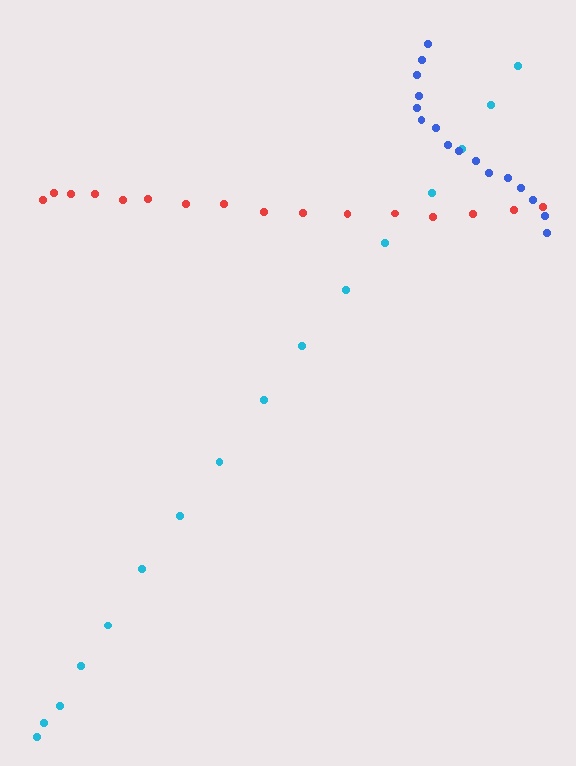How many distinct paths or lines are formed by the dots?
There are 3 distinct paths.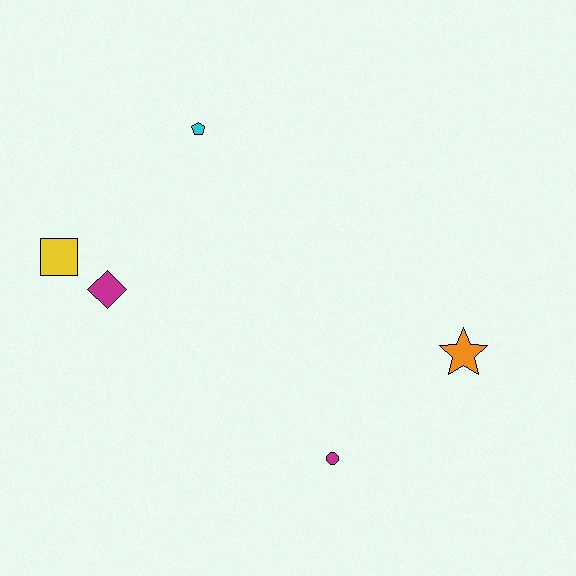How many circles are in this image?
There is 1 circle.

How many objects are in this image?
There are 5 objects.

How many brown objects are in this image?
There are no brown objects.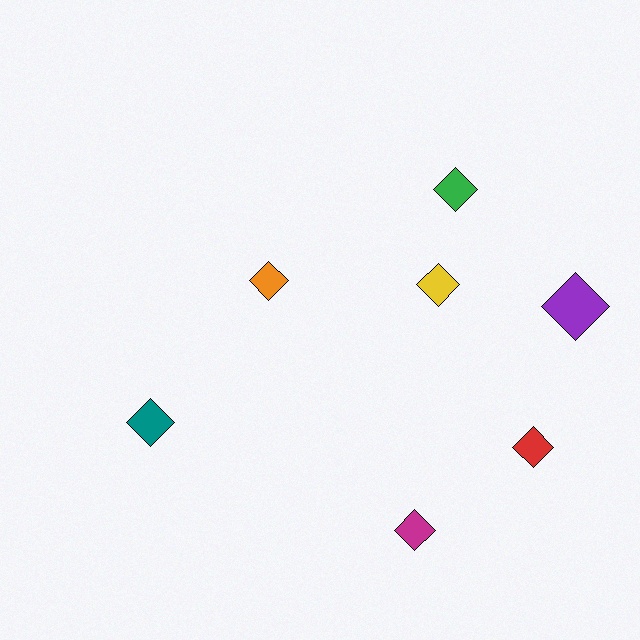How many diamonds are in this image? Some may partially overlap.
There are 7 diamonds.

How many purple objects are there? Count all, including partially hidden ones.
There is 1 purple object.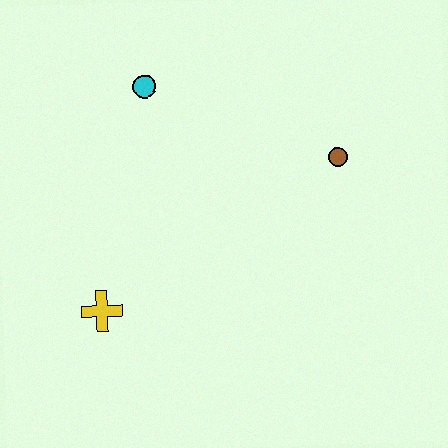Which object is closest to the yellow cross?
The cyan circle is closest to the yellow cross.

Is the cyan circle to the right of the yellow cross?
Yes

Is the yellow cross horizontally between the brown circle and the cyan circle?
No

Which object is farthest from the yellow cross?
The brown circle is farthest from the yellow cross.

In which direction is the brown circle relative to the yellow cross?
The brown circle is to the right of the yellow cross.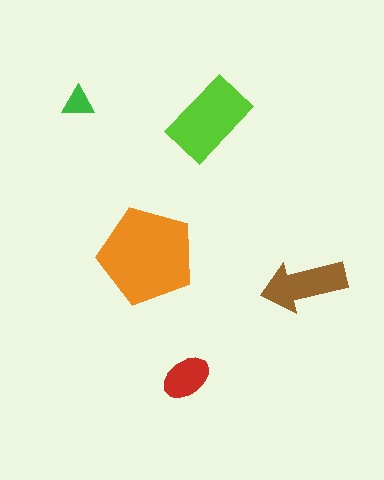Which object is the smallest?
The green triangle.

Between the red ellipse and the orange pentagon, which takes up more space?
The orange pentagon.